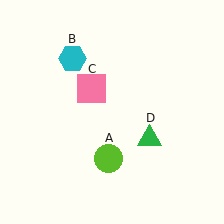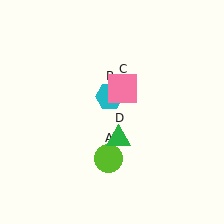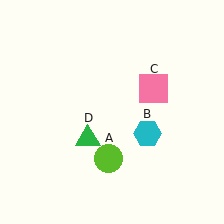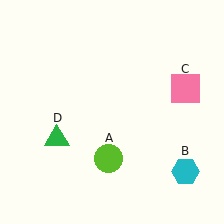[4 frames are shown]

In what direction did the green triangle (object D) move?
The green triangle (object D) moved left.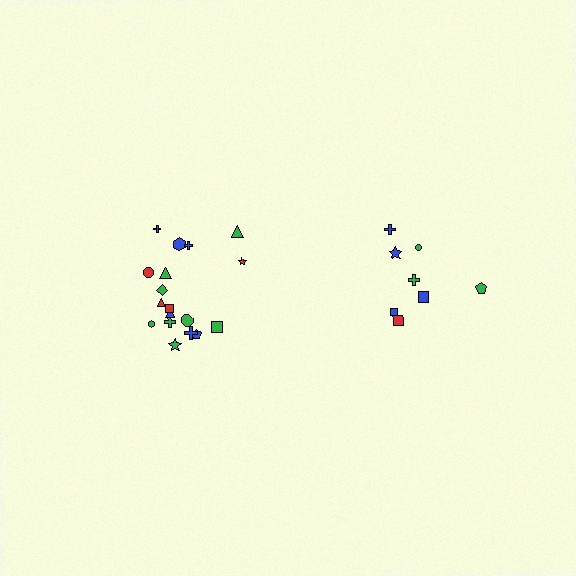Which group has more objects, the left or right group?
The left group.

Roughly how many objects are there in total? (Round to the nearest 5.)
Roughly 25 objects in total.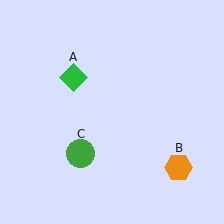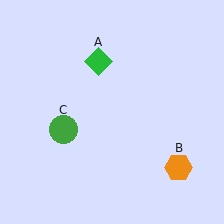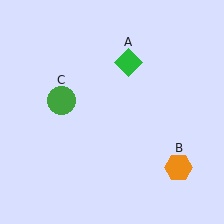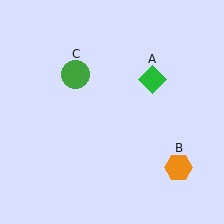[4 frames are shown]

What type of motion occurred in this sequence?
The green diamond (object A), green circle (object C) rotated clockwise around the center of the scene.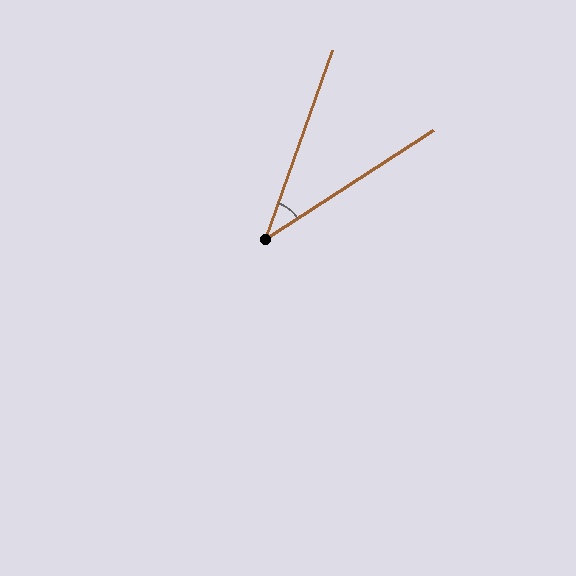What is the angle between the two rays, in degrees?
Approximately 38 degrees.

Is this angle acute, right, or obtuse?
It is acute.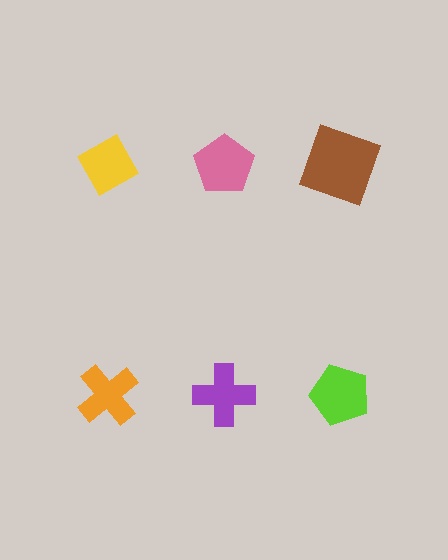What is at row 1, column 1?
A yellow diamond.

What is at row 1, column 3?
A brown square.